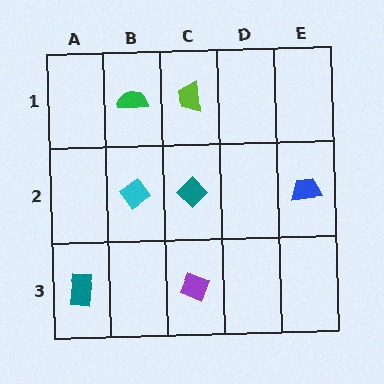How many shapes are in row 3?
2 shapes.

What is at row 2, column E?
A blue trapezoid.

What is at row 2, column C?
A teal diamond.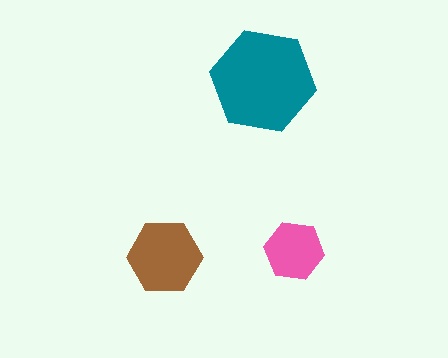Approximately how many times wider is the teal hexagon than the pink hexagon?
About 1.5 times wider.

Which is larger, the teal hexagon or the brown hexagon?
The teal one.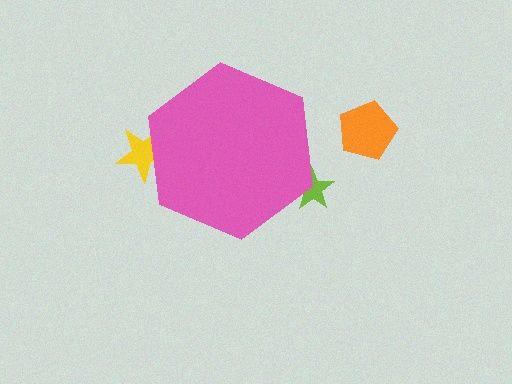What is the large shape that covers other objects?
A pink hexagon.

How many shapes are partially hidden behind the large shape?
2 shapes are partially hidden.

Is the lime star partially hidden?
Yes, the lime star is partially hidden behind the pink hexagon.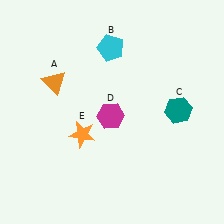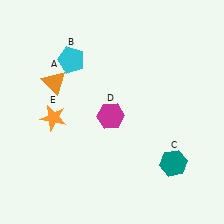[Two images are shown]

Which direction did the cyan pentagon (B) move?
The cyan pentagon (B) moved left.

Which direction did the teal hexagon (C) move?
The teal hexagon (C) moved down.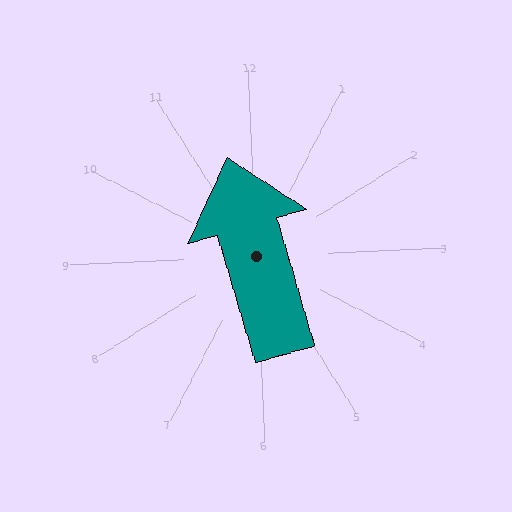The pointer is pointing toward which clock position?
Roughly 12 o'clock.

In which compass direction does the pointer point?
North.